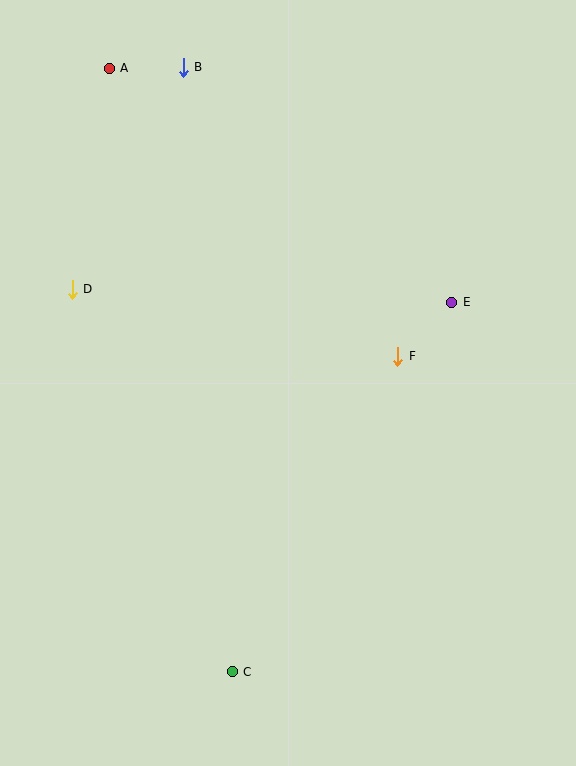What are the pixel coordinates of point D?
Point D is at (72, 289).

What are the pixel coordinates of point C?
Point C is at (232, 672).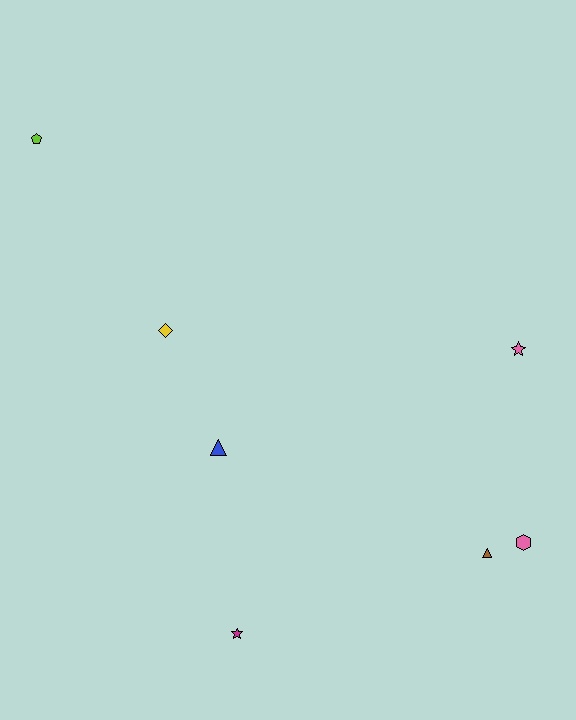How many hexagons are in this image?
There is 1 hexagon.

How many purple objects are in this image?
There are no purple objects.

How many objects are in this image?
There are 7 objects.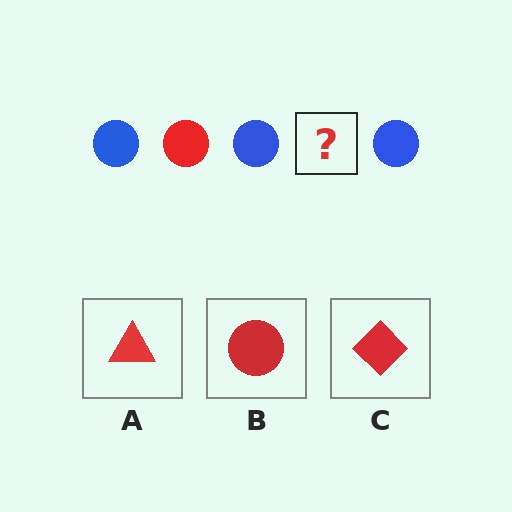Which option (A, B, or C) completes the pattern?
B.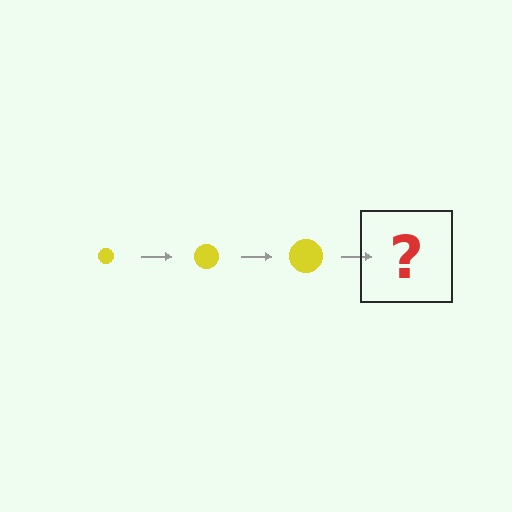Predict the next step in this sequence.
The next step is a yellow circle, larger than the previous one.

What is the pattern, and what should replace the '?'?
The pattern is that the circle gets progressively larger each step. The '?' should be a yellow circle, larger than the previous one.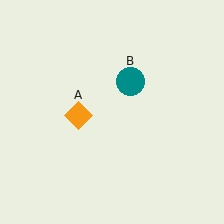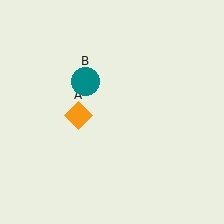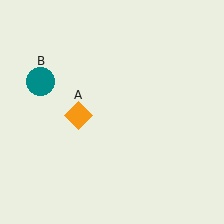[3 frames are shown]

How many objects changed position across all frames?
1 object changed position: teal circle (object B).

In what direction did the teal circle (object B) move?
The teal circle (object B) moved left.